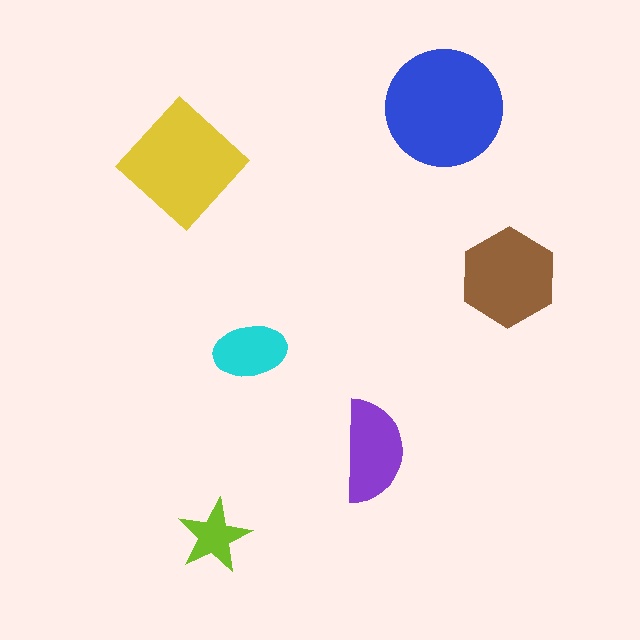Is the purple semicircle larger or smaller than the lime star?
Larger.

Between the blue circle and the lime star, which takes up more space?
The blue circle.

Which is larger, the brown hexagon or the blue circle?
The blue circle.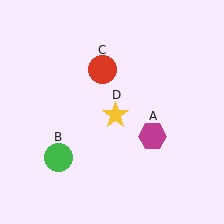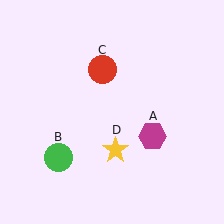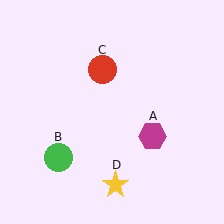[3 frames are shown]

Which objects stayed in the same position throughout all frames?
Magenta hexagon (object A) and green circle (object B) and red circle (object C) remained stationary.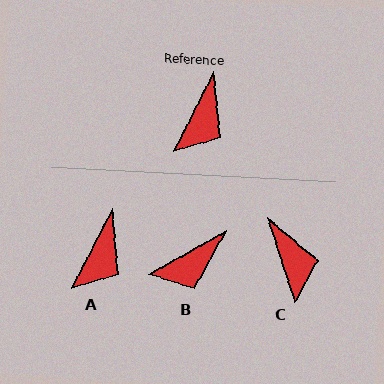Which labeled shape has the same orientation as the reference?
A.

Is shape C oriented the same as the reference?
No, it is off by about 45 degrees.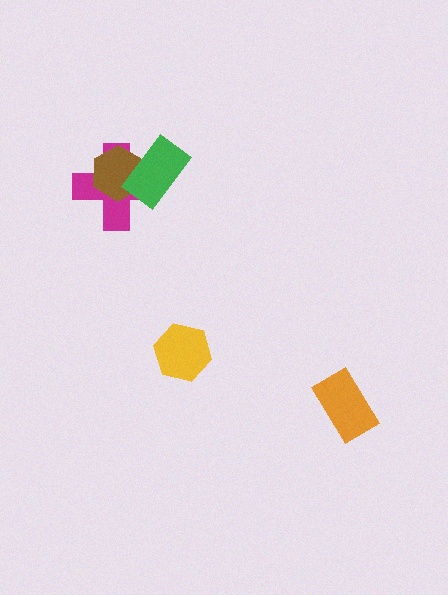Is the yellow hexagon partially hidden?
No, no other shape covers it.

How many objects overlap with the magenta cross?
2 objects overlap with the magenta cross.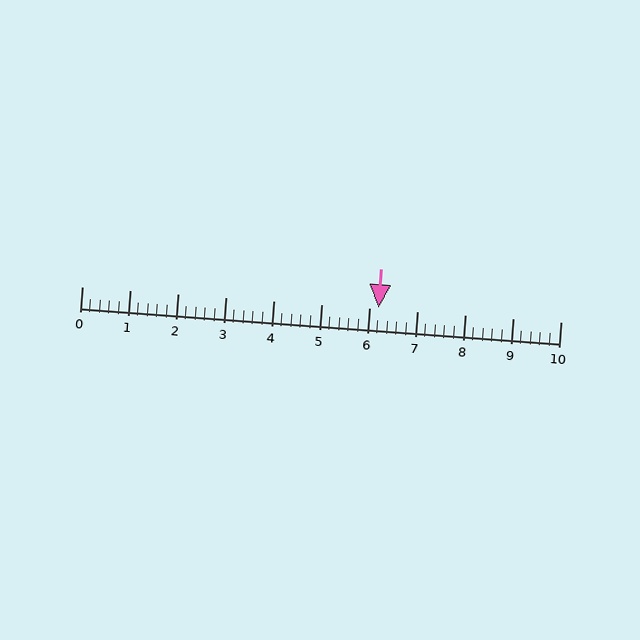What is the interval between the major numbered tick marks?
The major tick marks are spaced 1 units apart.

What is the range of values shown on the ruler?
The ruler shows values from 0 to 10.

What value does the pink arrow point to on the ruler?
The pink arrow points to approximately 6.2.